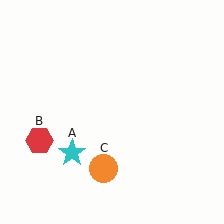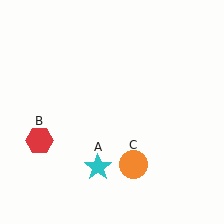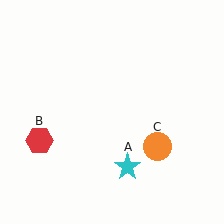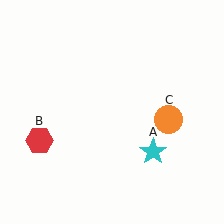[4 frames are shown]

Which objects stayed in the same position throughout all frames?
Red hexagon (object B) remained stationary.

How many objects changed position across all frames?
2 objects changed position: cyan star (object A), orange circle (object C).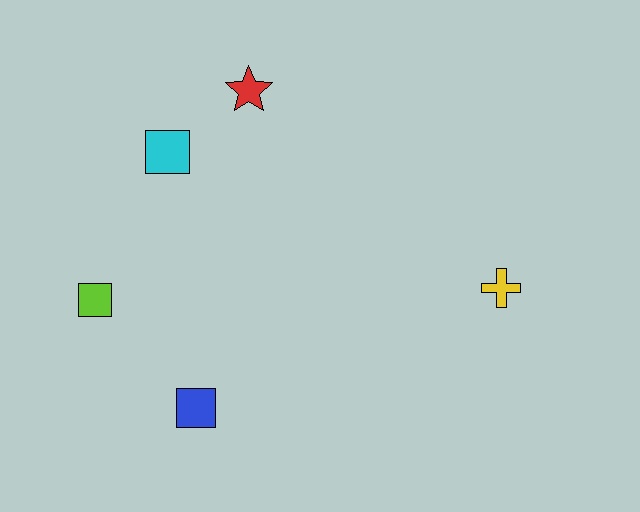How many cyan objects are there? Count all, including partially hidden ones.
There is 1 cyan object.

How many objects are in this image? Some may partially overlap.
There are 5 objects.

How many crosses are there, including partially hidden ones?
There is 1 cross.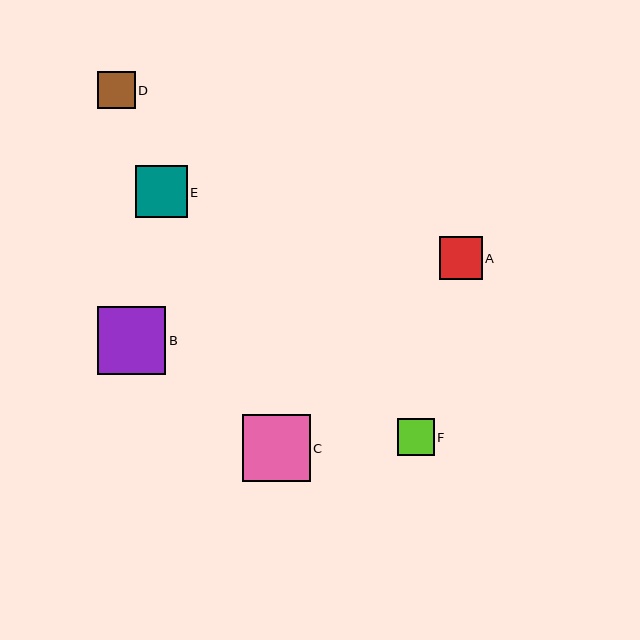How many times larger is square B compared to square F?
Square B is approximately 1.9 times the size of square F.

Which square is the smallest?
Square F is the smallest with a size of approximately 36 pixels.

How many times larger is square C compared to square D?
Square C is approximately 1.8 times the size of square D.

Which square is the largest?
Square B is the largest with a size of approximately 68 pixels.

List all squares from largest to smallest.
From largest to smallest: B, C, E, A, D, F.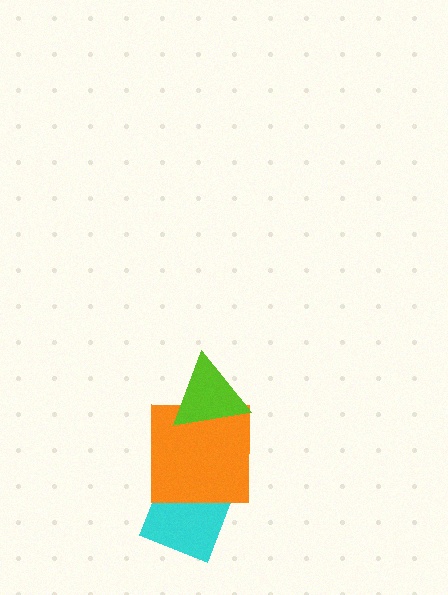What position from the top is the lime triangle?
The lime triangle is 1st from the top.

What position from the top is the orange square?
The orange square is 2nd from the top.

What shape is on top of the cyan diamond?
The orange square is on top of the cyan diamond.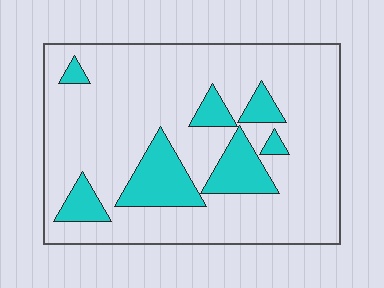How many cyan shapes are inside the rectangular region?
7.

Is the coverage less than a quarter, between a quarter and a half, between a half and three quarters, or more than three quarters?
Less than a quarter.